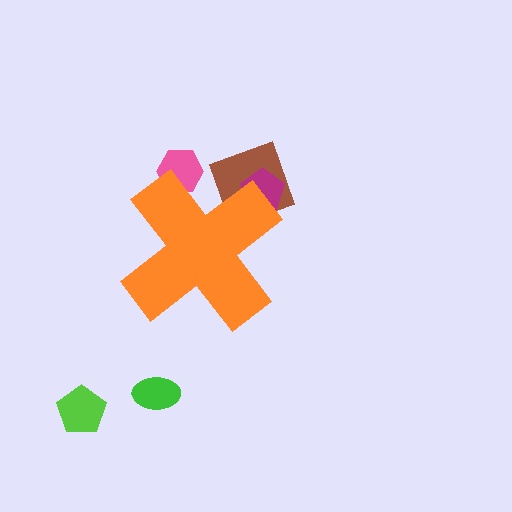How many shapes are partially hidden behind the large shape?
3 shapes are partially hidden.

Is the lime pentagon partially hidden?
No, the lime pentagon is fully visible.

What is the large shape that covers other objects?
An orange cross.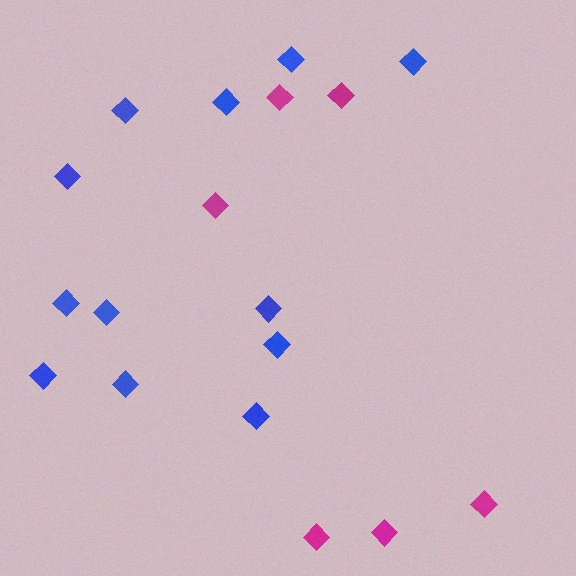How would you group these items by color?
There are 2 groups: one group of magenta diamonds (6) and one group of blue diamonds (12).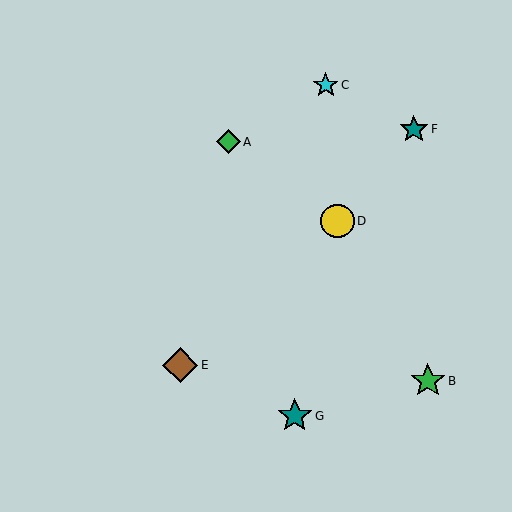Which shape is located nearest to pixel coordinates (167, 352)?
The brown diamond (labeled E) at (180, 365) is nearest to that location.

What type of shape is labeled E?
Shape E is a brown diamond.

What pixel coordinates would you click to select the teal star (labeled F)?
Click at (414, 129) to select the teal star F.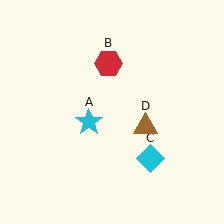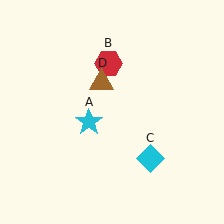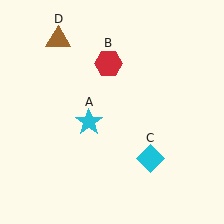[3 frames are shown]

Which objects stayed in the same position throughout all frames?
Cyan star (object A) and red hexagon (object B) and cyan diamond (object C) remained stationary.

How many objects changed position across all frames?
1 object changed position: brown triangle (object D).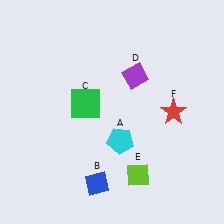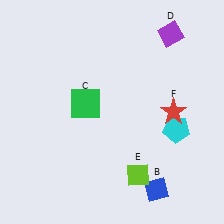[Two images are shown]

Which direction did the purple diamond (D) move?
The purple diamond (D) moved up.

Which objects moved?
The objects that moved are: the cyan pentagon (A), the blue diamond (B), the purple diamond (D).